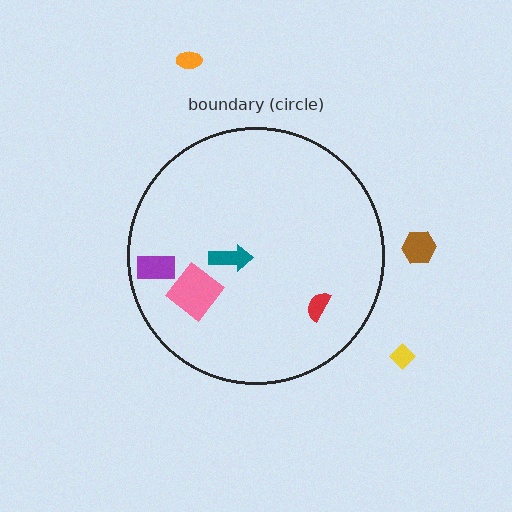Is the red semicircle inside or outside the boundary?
Inside.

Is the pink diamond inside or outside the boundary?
Inside.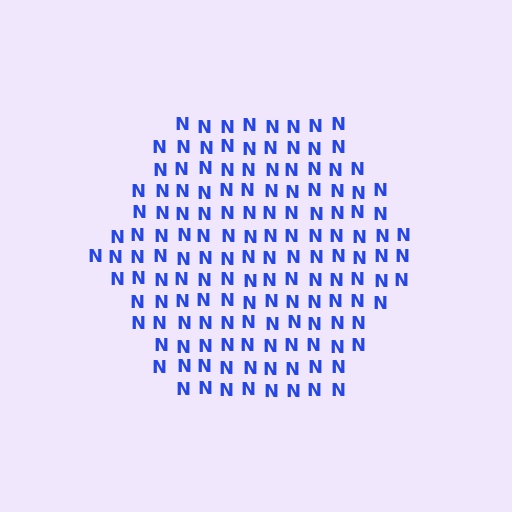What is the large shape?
The large shape is a hexagon.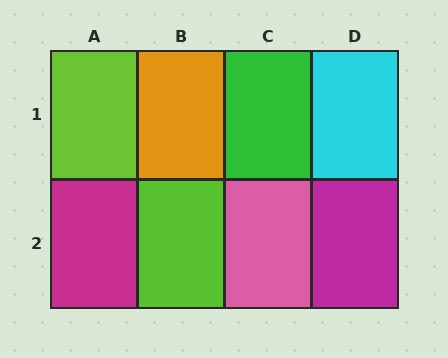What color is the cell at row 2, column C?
Pink.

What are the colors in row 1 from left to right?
Lime, orange, green, cyan.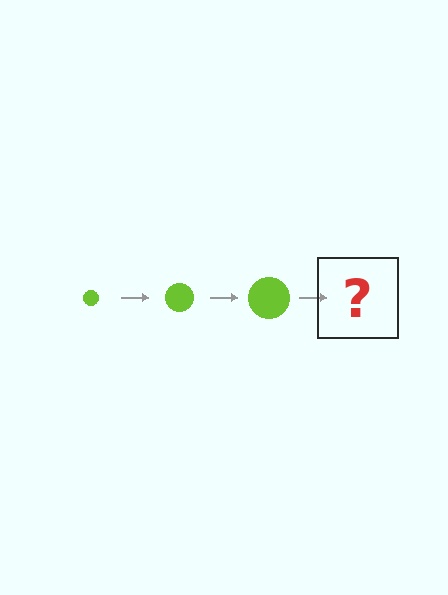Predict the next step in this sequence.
The next step is a lime circle, larger than the previous one.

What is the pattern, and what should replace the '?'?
The pattern is that the circle gets progressively larger each step. The '?' should be a lime circle, larger than the previous one.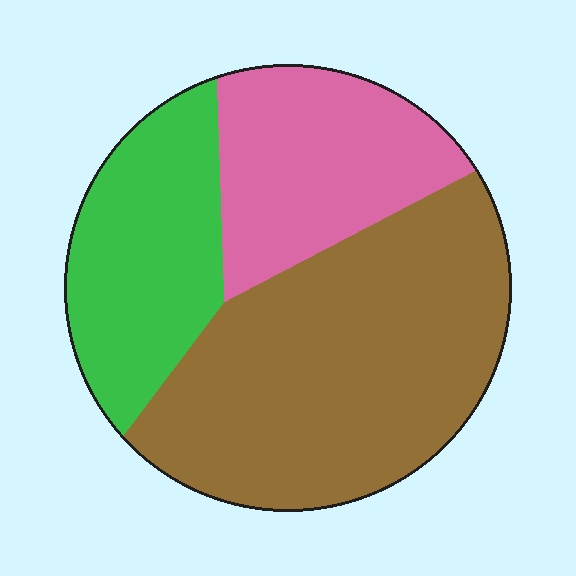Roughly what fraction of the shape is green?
Green takes up less than a quarter of the shape.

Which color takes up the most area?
Brown, at roughly 50%.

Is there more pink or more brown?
Brown.